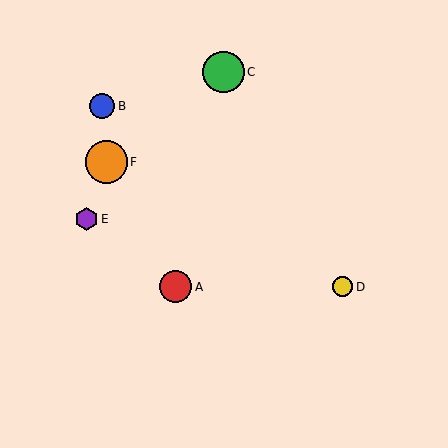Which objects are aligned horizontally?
Objects A, D are aligned horizontally.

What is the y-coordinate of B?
Object B is at y≈106.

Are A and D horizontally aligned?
Yes, both are at y≈287.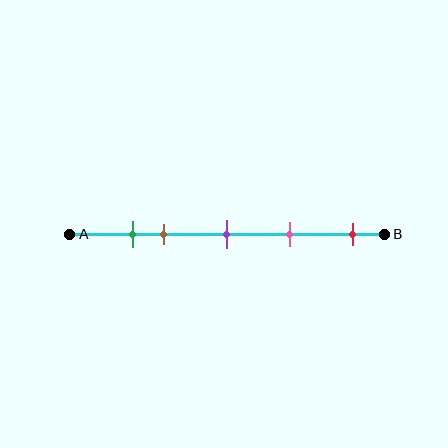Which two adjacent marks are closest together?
The green and brown marks are the closest adjacent pair.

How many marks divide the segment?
There are 5 marks dividing the segment.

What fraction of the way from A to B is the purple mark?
The purple mark is approximately 50% (0.5) of the way from A to B.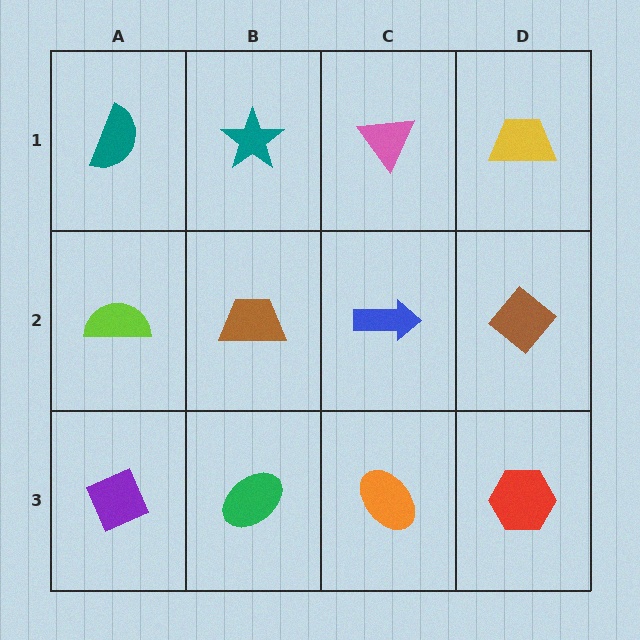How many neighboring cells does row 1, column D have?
2.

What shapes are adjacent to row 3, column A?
A lime semicircle (row 2, column A), a green ellipse (row 3, column B).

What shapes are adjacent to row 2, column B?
A teal star (row 1, column B), a green ellipse (row 3, column B), a lime semicircle (row 2, column A), a blue arrow (row 2, column C).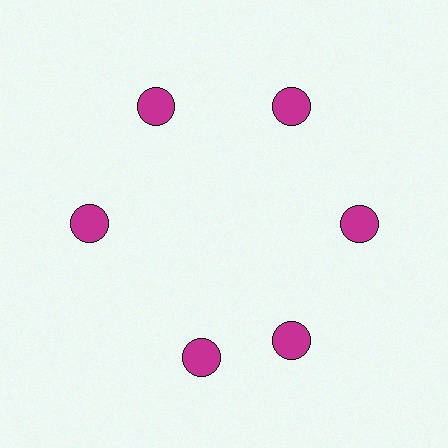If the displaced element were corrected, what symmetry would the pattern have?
It would have 6-fold rotational symmetry — the pattern would map onto itself every 60 degrees.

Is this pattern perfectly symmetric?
No. The 6 magenta circles are arranged in a ring, but one element near the 7 o'clock position is rotated out of alignment along the ring, breaking the 6-fold rotational symmetry.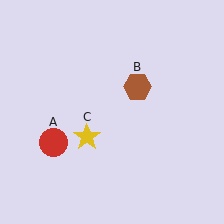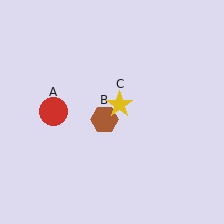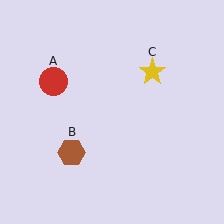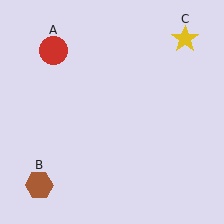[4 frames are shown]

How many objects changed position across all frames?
3 objects changed position: red circle (object A), brown hexagon (object B), yellow star (object C).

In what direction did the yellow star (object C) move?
The yellow star (object C) moved up and to the right.